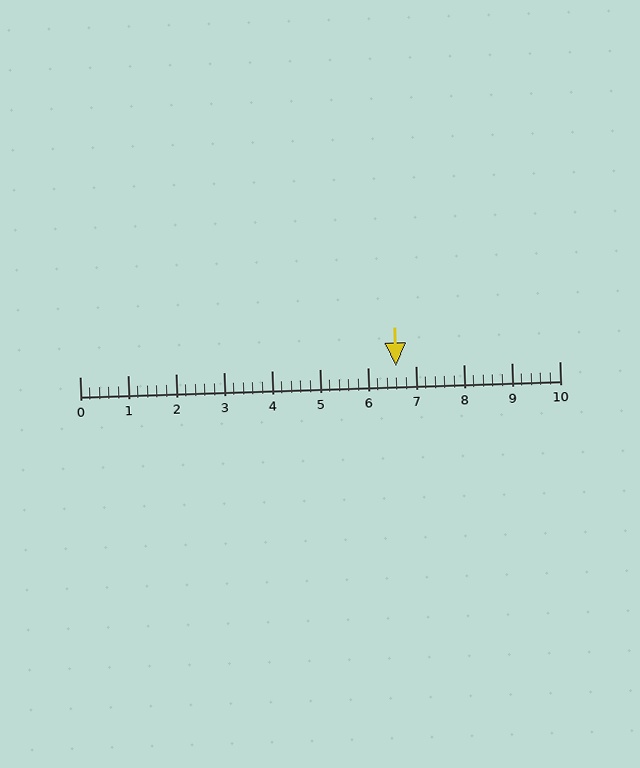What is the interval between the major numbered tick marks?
The major tick marks are spaced 1 units apart.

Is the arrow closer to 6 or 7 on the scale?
The arrow is closer to 7.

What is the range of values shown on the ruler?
The ruler shows values from 0 to 10.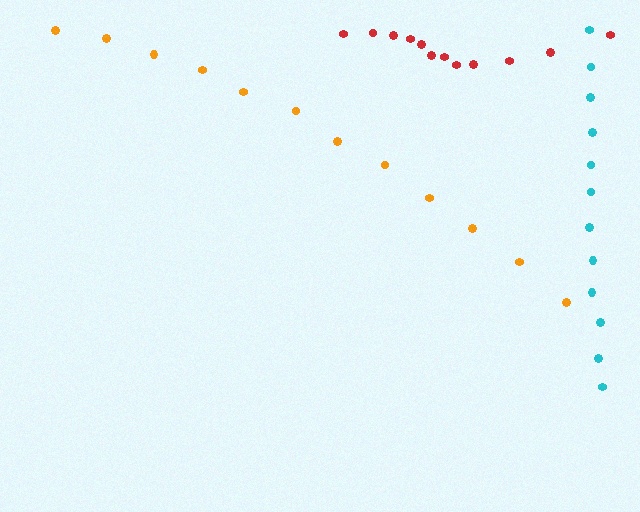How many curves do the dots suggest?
There are 3 distinct paths.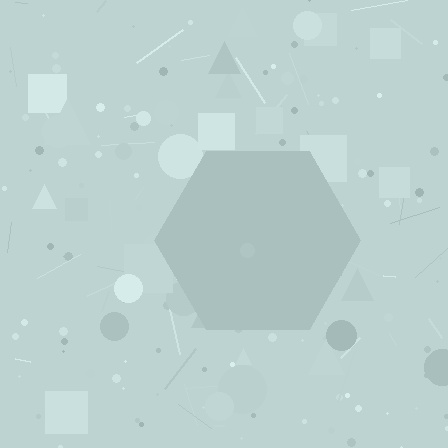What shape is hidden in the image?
A hexagon is hidden in the image.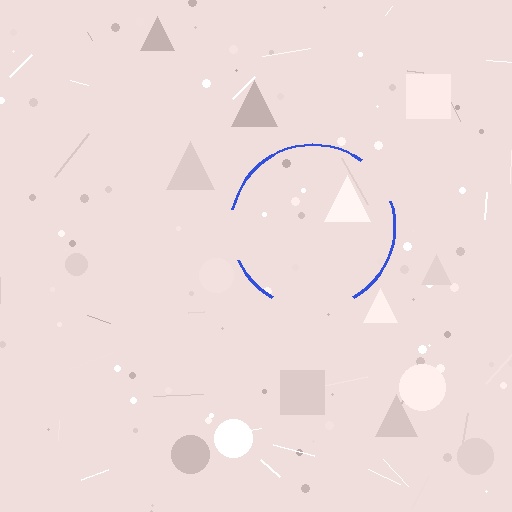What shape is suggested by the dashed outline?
The dashed outline suggests a circle.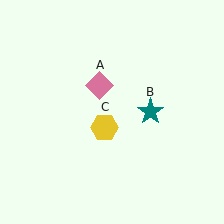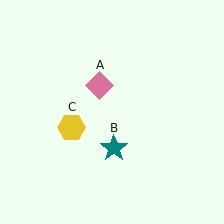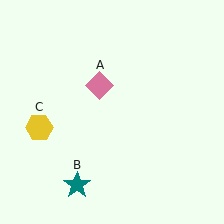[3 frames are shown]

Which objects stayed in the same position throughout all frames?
Pink diamond (object A) remained stationary.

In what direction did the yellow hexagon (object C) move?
The yellow hexagon (object C) moved left.